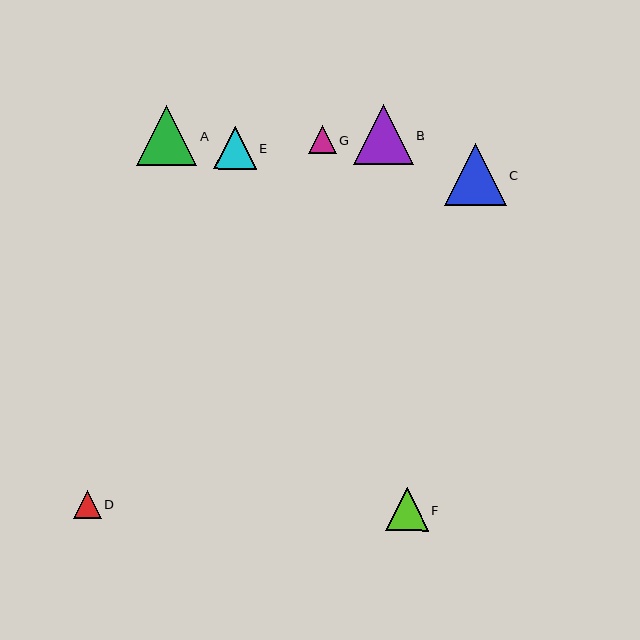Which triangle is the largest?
Triangle C is the largest with a size of approximately 62 pixels.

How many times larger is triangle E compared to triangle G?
Triangle E is approximately 1.5 times the size of triangle G.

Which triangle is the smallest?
Triangle D is the smallest with a size of approximately 27 pixels.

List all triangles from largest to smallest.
From largest to smallest: C, B, A, E, F, G, D.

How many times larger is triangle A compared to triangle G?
Triangle A is approximately 2.1 times the size of triangle G.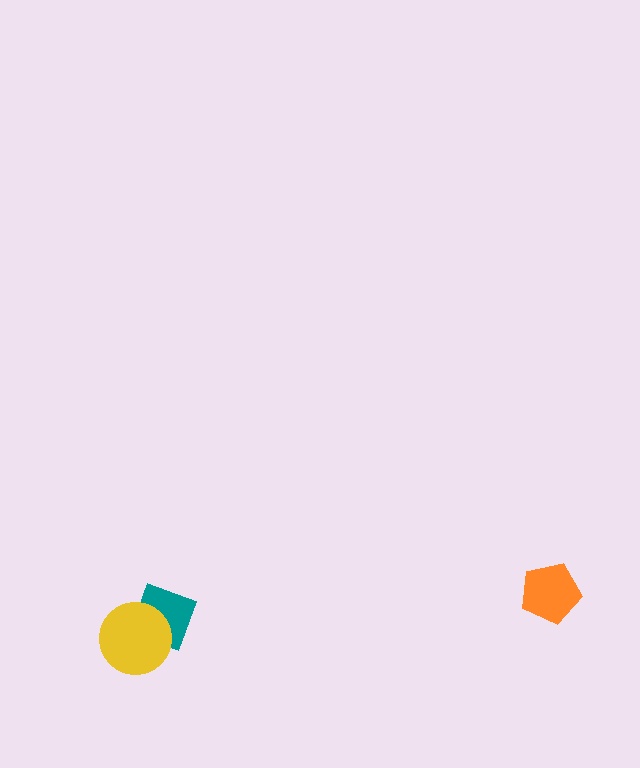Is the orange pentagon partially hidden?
No, no other shape covers it.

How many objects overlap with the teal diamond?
1 object overlaps with the teal diamond.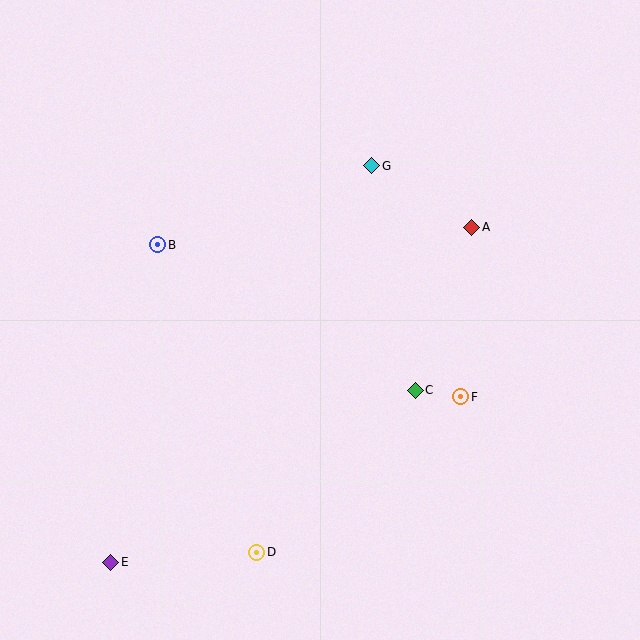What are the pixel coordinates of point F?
Point F is at (461, 397).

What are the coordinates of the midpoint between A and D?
The midpoint between A and D is at (364, 390).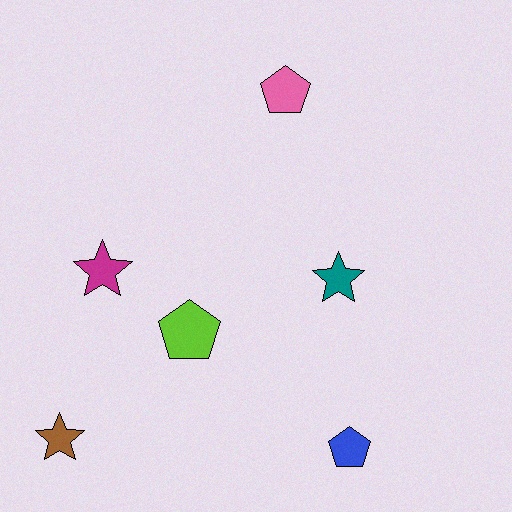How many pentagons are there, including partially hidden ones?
There are 3 pentagons.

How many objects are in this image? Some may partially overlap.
There are 6 objects.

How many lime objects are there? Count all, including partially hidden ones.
There is 1 lime object.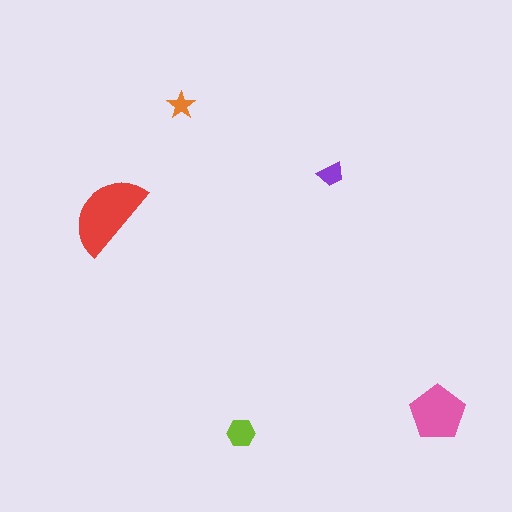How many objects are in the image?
There are 5 objects in the image.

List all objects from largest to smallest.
The red semicircle, the pink pentagon, the lime hexagon, the purple trapezoid, the orange star.